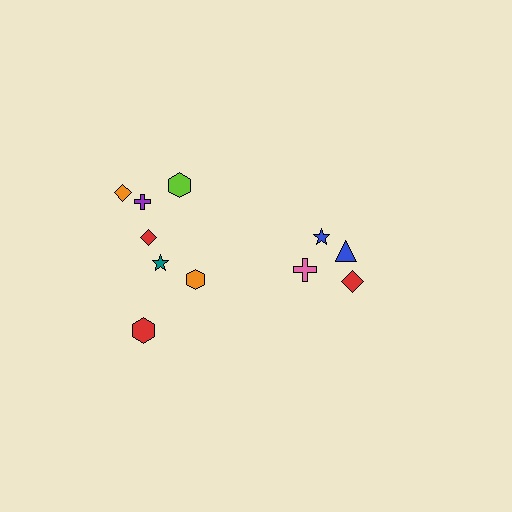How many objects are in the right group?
There are 4 objects.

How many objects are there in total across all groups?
There are 11 objects.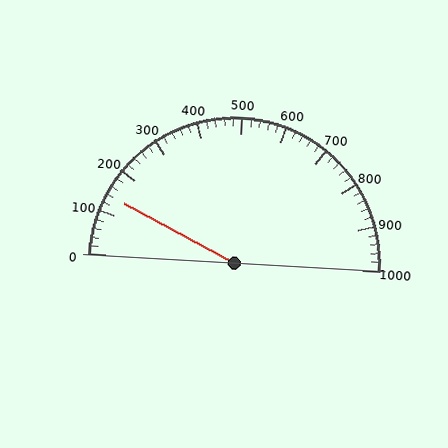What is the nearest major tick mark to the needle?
The nearest major tick mark is 100.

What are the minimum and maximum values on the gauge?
The gauge ranges from 0 to 1000.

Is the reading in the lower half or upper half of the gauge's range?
The reading is in the lower half of the range (0 to 1000).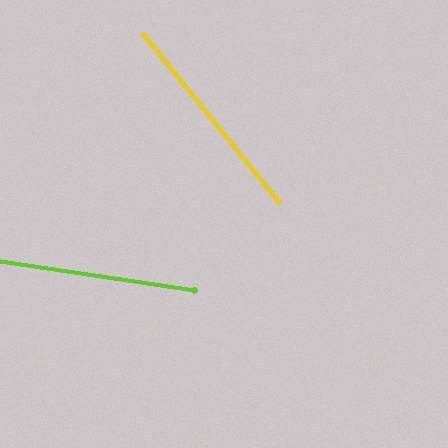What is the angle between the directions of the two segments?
Approximately 43 degrees.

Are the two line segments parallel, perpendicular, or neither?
Neither parallel nor perpendicular — they differ by about 43°.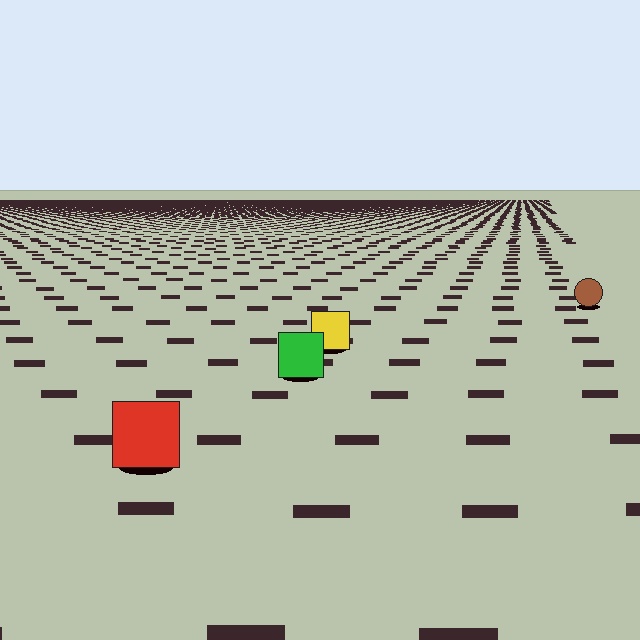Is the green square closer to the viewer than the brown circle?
Yes. The green square is closer — you can tell from the texture gradient: the ground texture is coarser near it.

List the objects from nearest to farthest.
From nearest to farthest: the red square, the green square, the yellow square, the brown circle.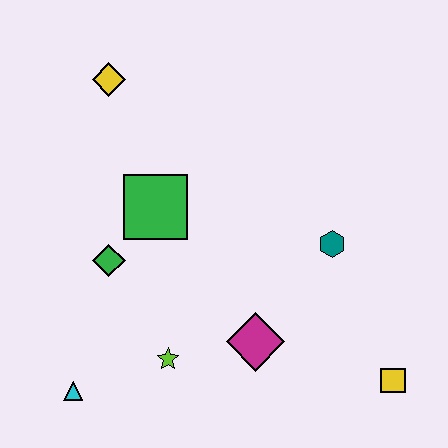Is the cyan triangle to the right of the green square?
No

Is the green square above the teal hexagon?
Yes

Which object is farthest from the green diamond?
The yellow square is farthest from the green diamond.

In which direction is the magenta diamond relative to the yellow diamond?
The magenta diamond is below the yellow diamond.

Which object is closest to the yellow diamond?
The green square is closest to the yellow diamond.